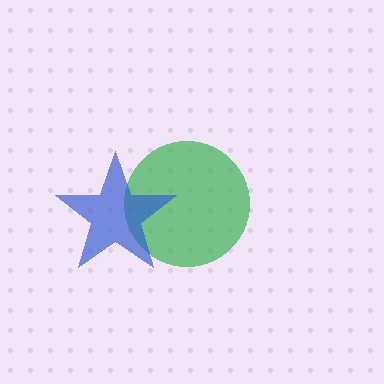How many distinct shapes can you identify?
There are 2 distinct shapes: a green circle, a blue star.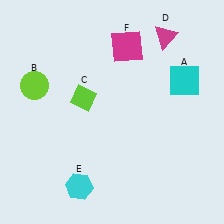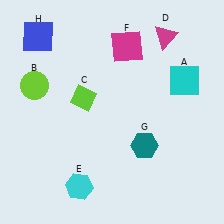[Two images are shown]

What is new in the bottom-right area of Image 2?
A teal hexagon (G) was added in the bottom-right area of Image 2.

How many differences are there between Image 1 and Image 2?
There are 2 differences between the two images.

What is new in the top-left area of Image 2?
A blue square (H) was added in the top-left area of Image 2.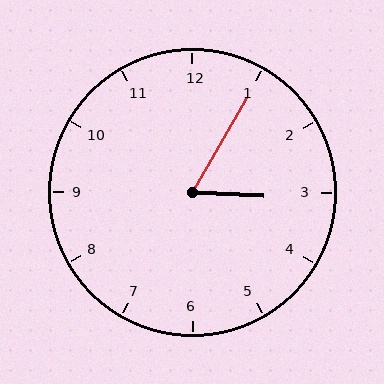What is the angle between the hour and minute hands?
Approximately 62 degrees.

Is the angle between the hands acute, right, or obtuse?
It is acute.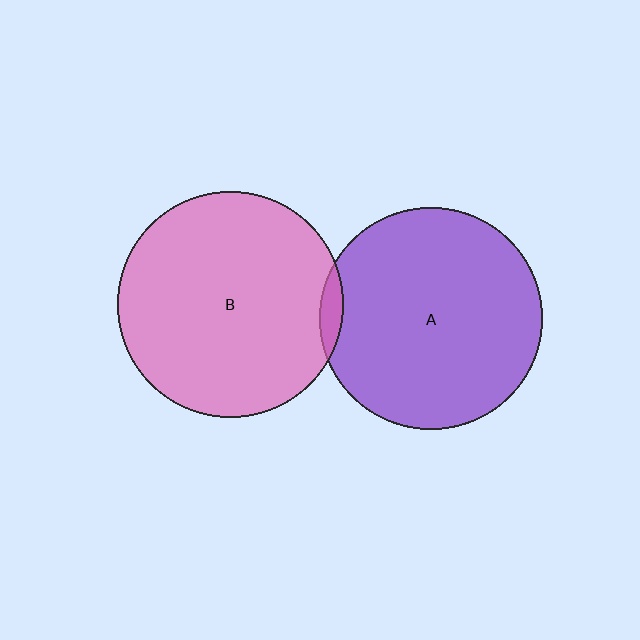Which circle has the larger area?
Circle B (pink).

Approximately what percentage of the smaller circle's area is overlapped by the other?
Approximately 5%.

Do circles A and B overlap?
Yes.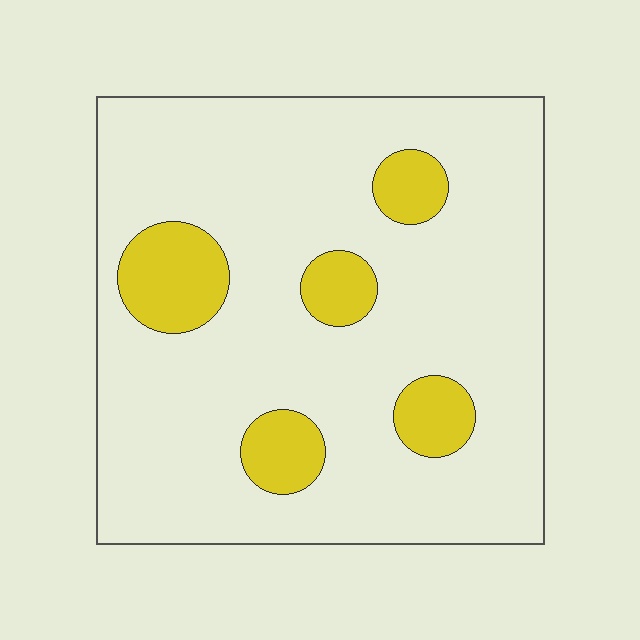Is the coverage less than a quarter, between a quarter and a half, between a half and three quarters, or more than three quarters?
Less than a quarter.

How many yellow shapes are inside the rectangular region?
5.